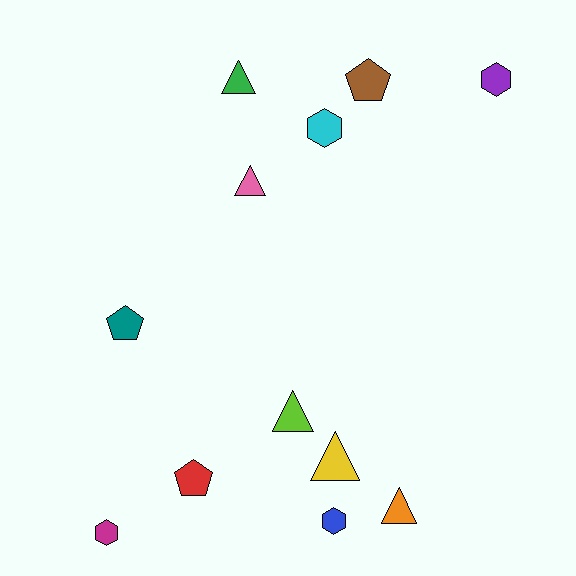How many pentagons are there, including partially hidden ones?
There are 3 pentagons.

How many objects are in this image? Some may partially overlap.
There are 12 objects.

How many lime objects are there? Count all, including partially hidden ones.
There is 1 lime object.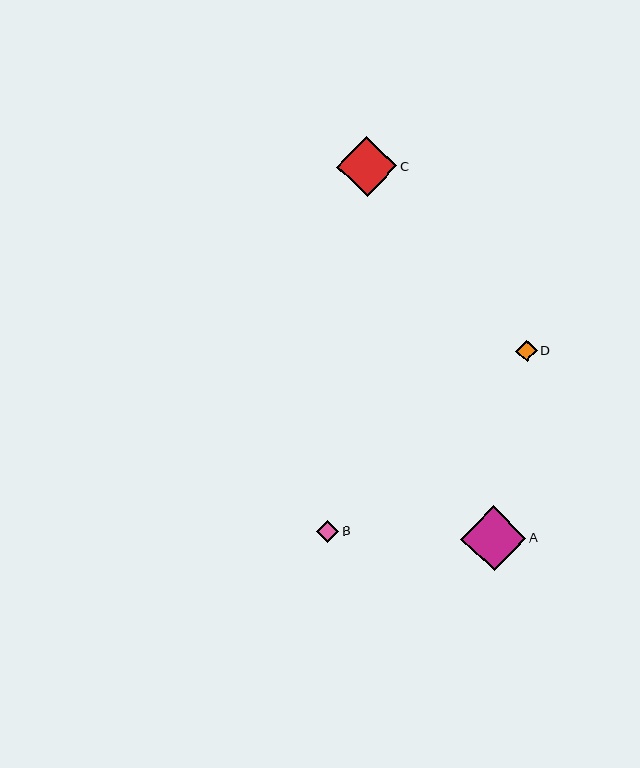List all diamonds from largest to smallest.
From largest to smallest: A, C, B, D.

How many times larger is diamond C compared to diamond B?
Diamond C is approximately 2.7 times the size of diamond B.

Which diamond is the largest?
Diamond A is the largest with a size of approximately 65 pixels.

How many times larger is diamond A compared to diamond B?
Diamond A is approximately 3.0 times the size of diamond B.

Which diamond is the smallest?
Diamond D is the smallest with a size of approximately 21 pixels.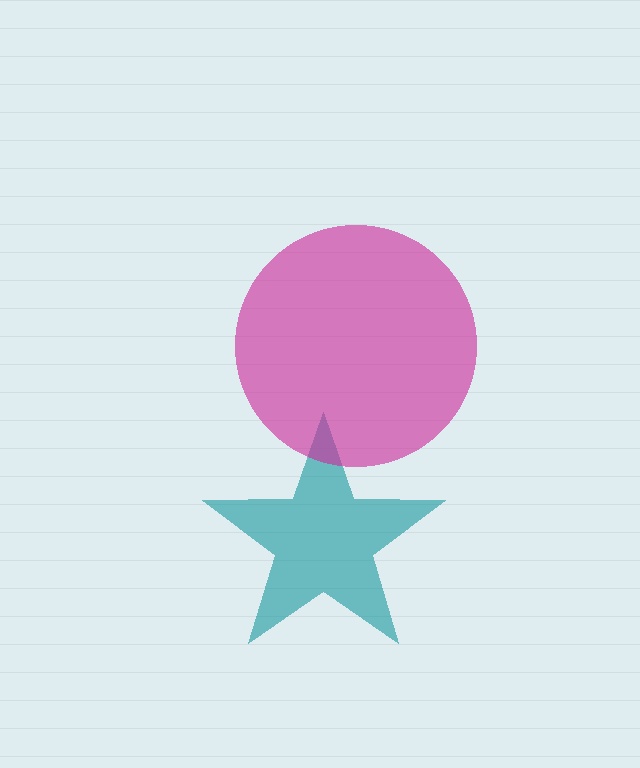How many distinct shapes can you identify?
There are 2 distinct shapes: a teal star, a magenta circle.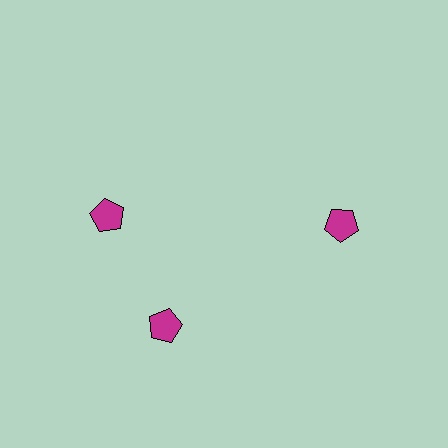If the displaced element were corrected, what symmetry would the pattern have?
It would have 3-fold rotational symmetry — the pattern would map onto itself every 120 degrees.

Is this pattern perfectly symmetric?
No. The 3 magenta pentagons are arranged in a ring, but one element near the 11 o'clock position is rotated out of alignment along the ring, breaking the 3-fold rotational symmetry.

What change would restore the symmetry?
The symmetry would be restored by rotating it back into even spacing with its neighbors so that all 3 pentagons sit at equal angles and equal distance from the center.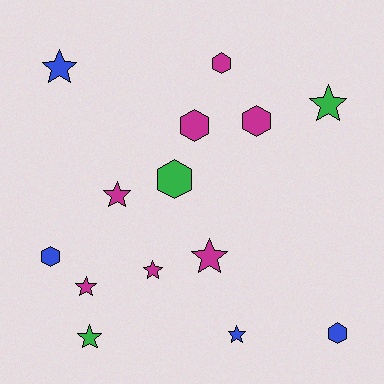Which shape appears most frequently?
Star, with 8 objects.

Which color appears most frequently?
Magenta, with 7 objects.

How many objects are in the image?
There are 14 objects.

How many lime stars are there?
There are no lime stars.